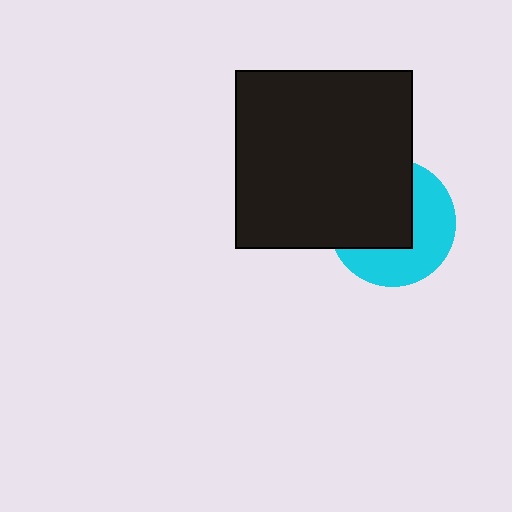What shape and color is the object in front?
The object in front is a black square.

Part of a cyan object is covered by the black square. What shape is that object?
It is a circle.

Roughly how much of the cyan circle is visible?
About half of it is visible (roughly 48%).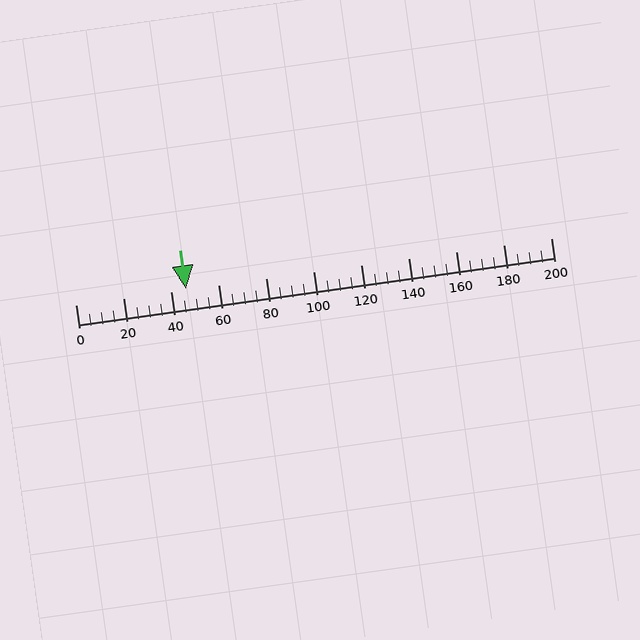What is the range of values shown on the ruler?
The ruler shows values from 0 to 200.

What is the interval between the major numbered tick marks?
The major tick marks are spaced 20 units apart.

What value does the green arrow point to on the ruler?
The green arrow points to approximately 47.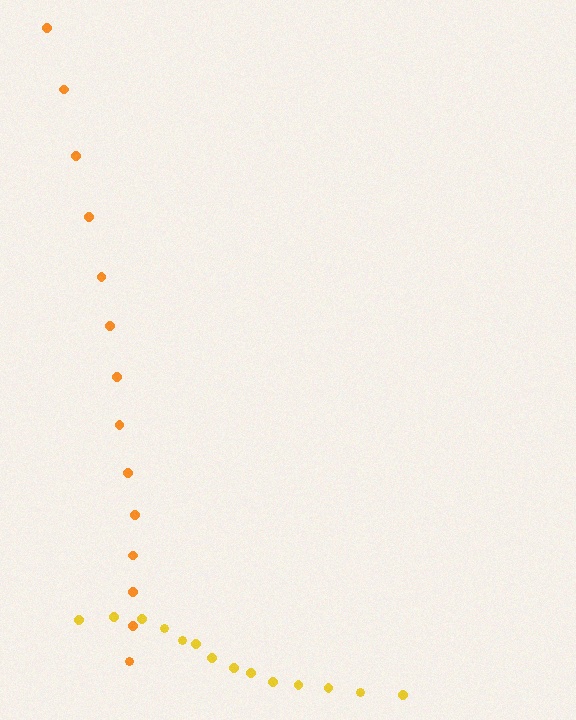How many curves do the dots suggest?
There are 2 distinct paths.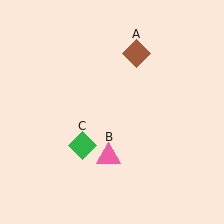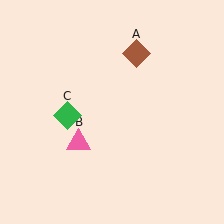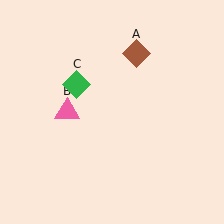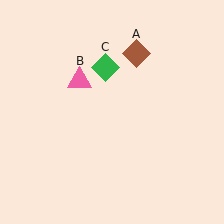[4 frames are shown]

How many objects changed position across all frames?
2 objects changed position: pink triangle (object B), green diamond (object C).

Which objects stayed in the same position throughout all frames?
Brown diamond (object A) remained stationary.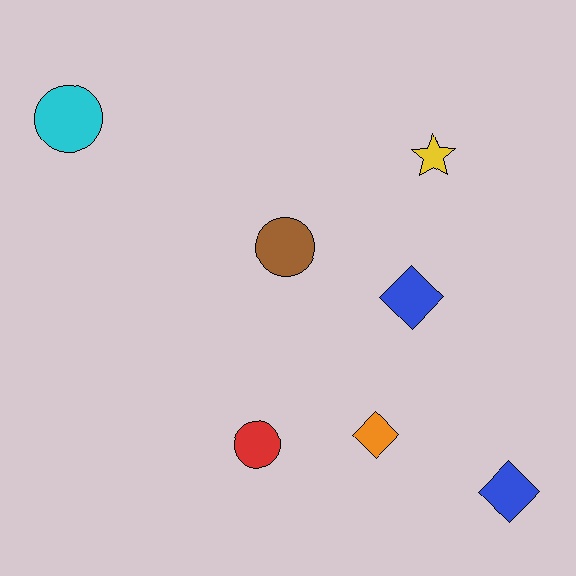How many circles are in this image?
There are 3 circles.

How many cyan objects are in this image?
There is 1 cyan object.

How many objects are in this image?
There are 7 objects.